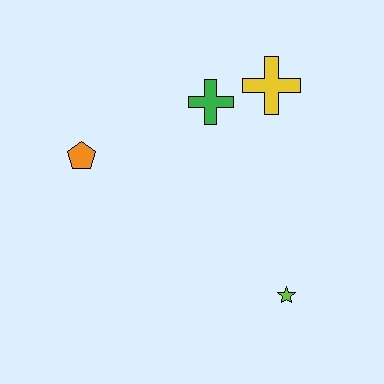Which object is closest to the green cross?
The yellow cross is closest to the green cross.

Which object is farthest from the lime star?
The orange pentagon is farthest from the lime star.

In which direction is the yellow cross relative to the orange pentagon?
The yellow cross is to the right of the orange pentagon.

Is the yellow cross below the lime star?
No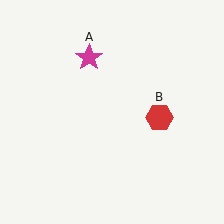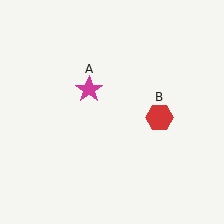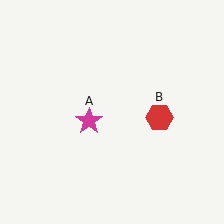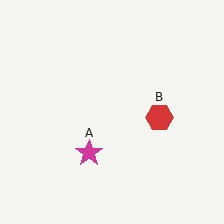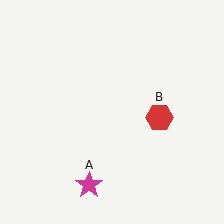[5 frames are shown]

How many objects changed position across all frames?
1 object changed position: magenta star (object A).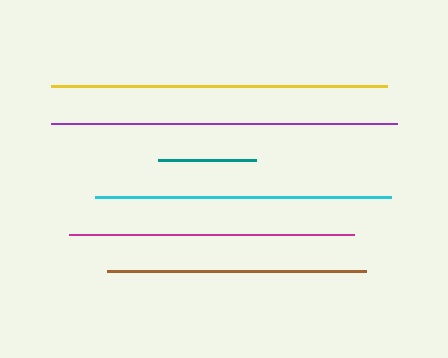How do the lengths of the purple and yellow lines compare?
The purple and yellow lines are approximately the same length.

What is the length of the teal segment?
The teal segment is approximately 98 pixels long.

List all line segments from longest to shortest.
From longest to shortest: purple, yellow, cyan, magenta, brown, teal.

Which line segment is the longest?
The purple line is the longest at approximately 346 pixels.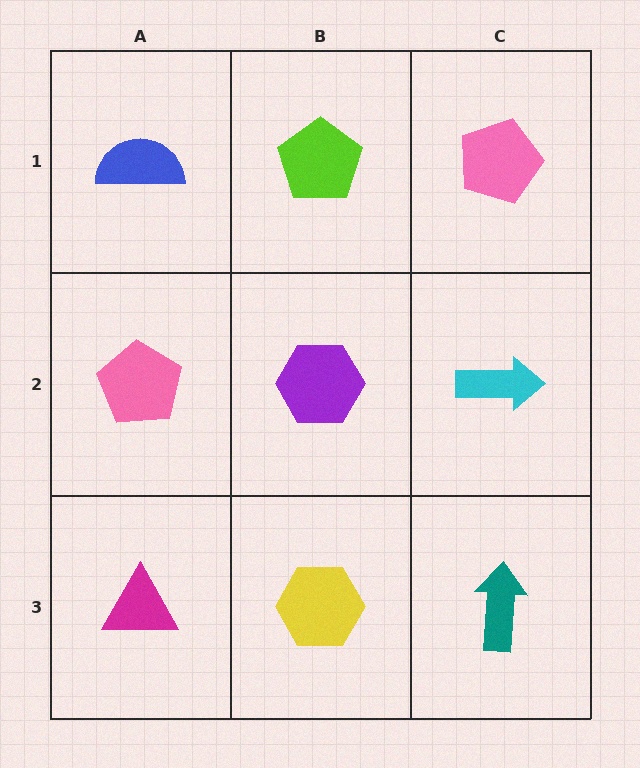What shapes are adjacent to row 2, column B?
A lime pentagon (row 1, column B), a yellow hexagon (row 3, column B), a pink pentagon (row 2, column A), a cyan arrow (row 2, column C).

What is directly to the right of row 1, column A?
A lime pentagon.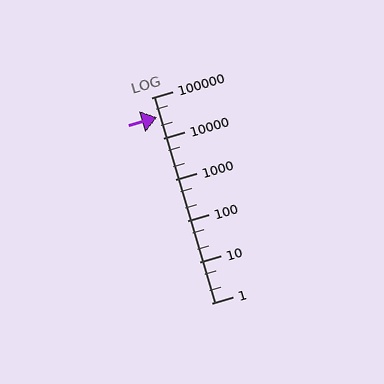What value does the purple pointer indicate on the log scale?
The pointer indicates approximately 33000.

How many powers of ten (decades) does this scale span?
The scale spans 5 decades, from 1 to 100000.